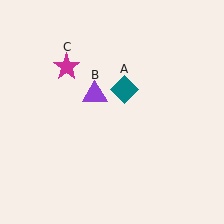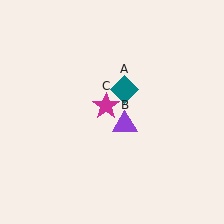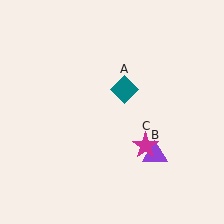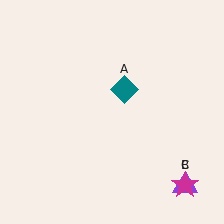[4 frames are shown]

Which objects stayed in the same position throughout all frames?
Teal diamond (object A) remained stationary.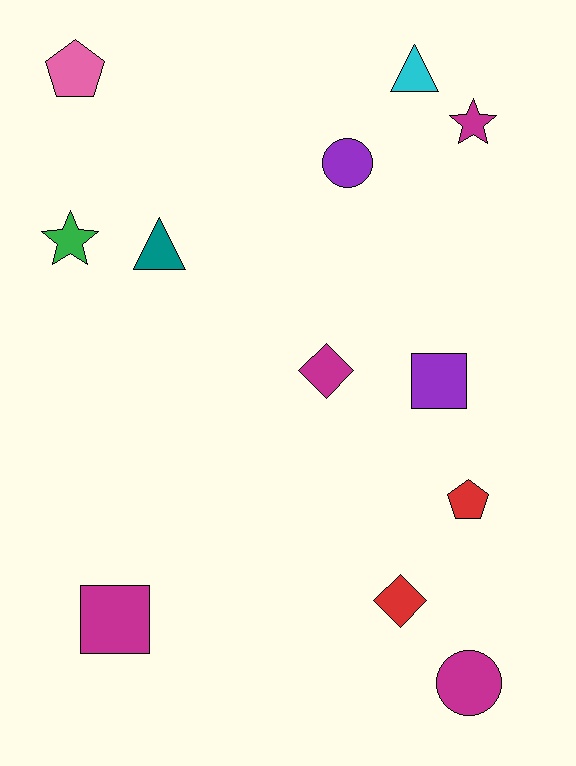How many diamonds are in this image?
There are 2 diamonds.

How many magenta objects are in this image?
There are 4 magenta objects.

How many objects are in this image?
There are 12 objects.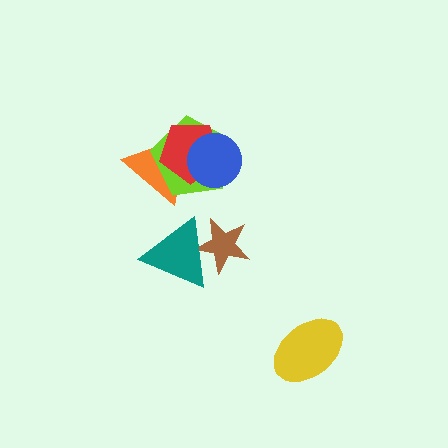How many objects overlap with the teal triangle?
1 object overlaps with the teal triangle.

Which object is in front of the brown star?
The teal triangle is in front of the brown star.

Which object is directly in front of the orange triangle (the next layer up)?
The lime pentagon is directly in front of the orange triangle.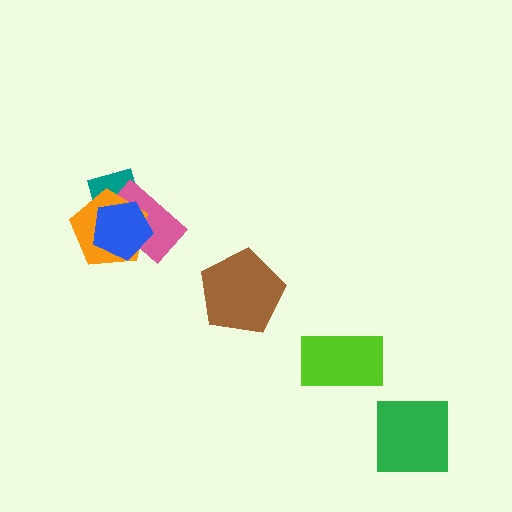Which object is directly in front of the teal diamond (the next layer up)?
The pink rectangle is directly in front of the teal diamond.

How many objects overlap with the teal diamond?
3 objects overlap with the teal diamond.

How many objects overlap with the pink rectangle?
3 objects overlap with the pink rectangle.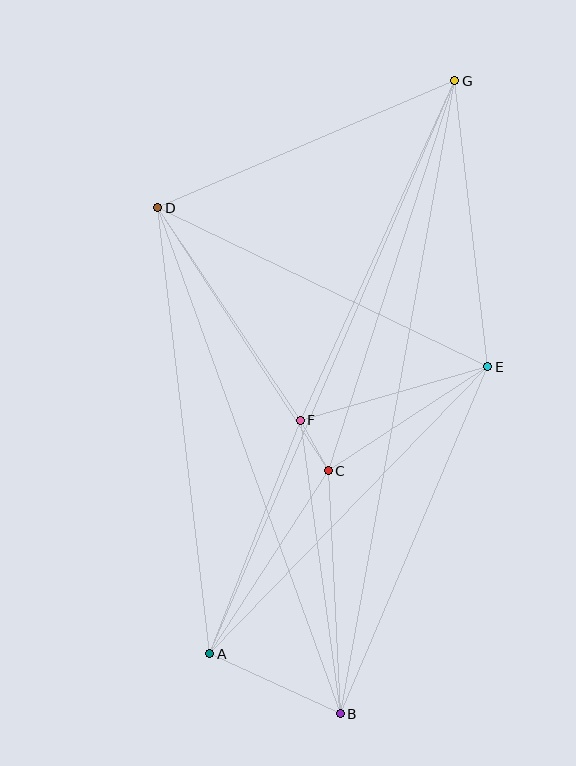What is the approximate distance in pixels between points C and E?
The distance between C and E is approximately 190 pixels.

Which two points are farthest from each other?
Points B and G are farthest from each other.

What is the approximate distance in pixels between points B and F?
The distance between B and F is approximately 296 pixels.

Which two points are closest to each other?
Points C and F are closest to each other.